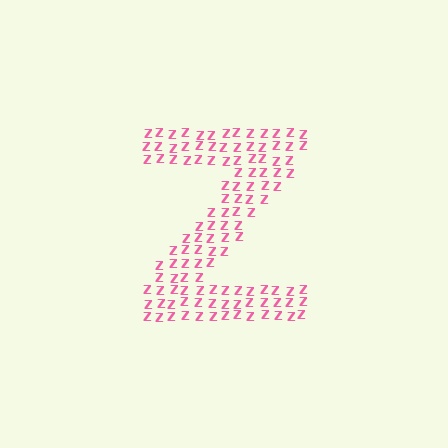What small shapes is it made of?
It is made of small letter Z's.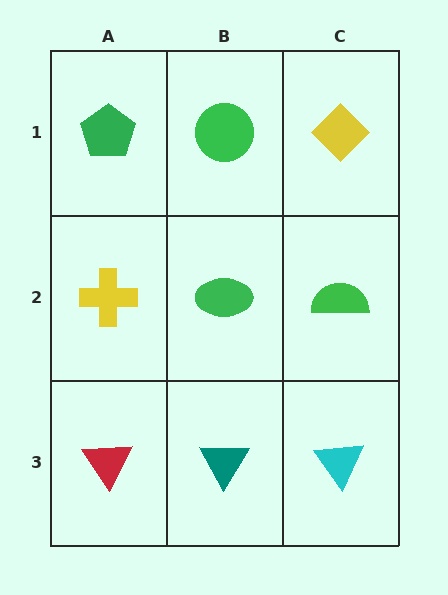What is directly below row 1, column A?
A yellow cross.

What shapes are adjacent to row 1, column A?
A yellow cross (row 2, column A), a green circle (row 1, column B).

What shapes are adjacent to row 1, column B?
A green ellipse (row 2, column B), a green pentagon (row 1, column A), a yellow diamond (row 1, column C).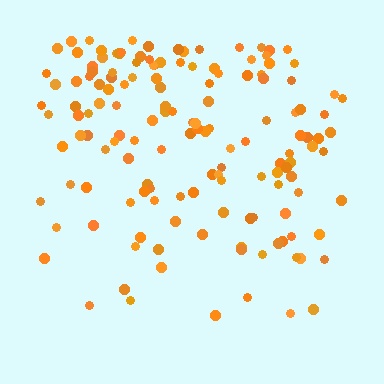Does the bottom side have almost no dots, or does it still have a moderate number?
Still a moderate number, just noticeably fewer than the top.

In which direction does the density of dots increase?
From bottom to top, with the top side densest.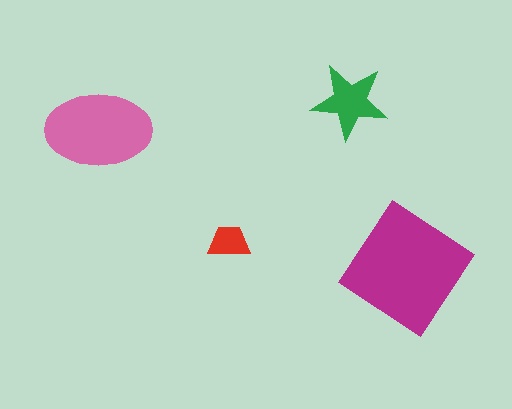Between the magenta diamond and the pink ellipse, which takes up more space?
The magenta diamond.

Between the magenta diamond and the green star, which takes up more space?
The magenta diamond.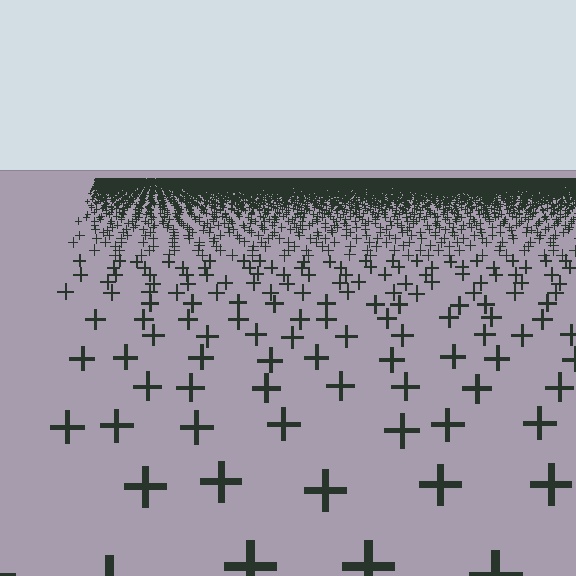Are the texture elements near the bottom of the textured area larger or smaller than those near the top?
Larger. Near the bottom, elements are closer to the viewer and appear at a bigger on-screen size.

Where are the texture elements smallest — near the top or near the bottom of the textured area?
Near the top.